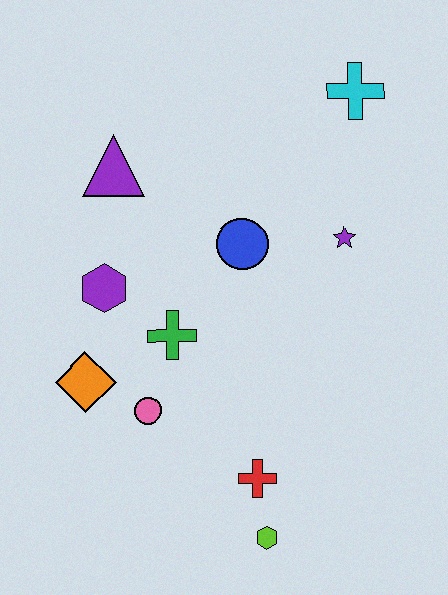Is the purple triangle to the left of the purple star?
Yes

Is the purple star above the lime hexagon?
Yes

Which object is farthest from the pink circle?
The cyan cross is farthest from the pink circle.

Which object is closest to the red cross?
The lime hexagon is closest to the red cross.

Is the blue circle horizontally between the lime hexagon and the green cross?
Yes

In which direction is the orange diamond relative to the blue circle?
The orange diamond is to the left of the blue circle.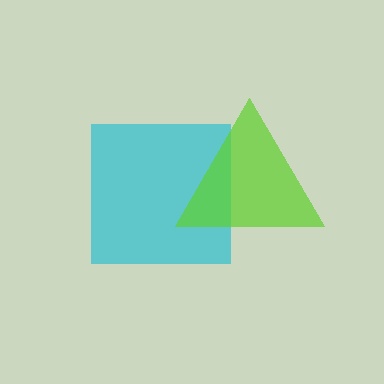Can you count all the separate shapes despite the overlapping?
Yes, there are 2 separate shapes.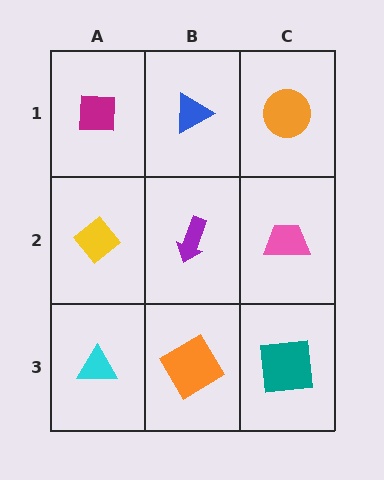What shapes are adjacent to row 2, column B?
A blue triangle (row 1, column B), an orange diamond (row 3, column B), a yellow diamond (row 2, column A), a pink trapezoid (row 2, column C).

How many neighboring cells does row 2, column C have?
3.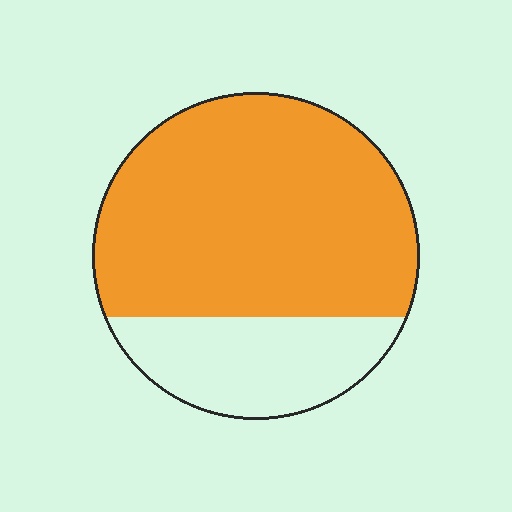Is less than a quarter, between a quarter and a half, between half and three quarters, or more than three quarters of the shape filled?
Between half and three quarters.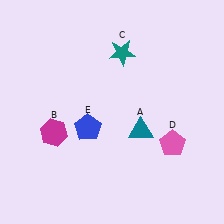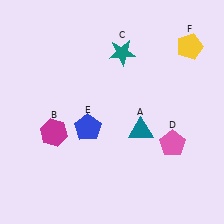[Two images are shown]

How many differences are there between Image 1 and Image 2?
There is 1 difference between the two images.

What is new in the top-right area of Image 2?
A yellow pentagon (F) was added in the top-right area of Image 2.